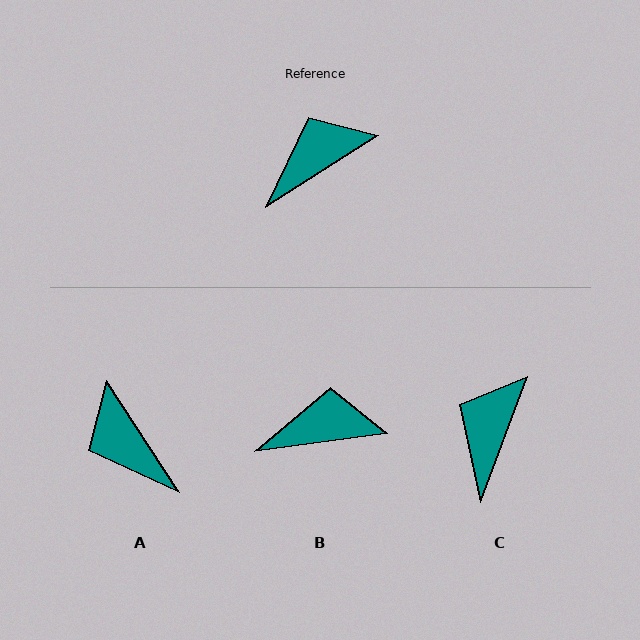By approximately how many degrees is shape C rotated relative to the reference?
Approximately 37 degrees counter-clockwise.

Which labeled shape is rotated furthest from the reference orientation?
A, about 91 degrees away.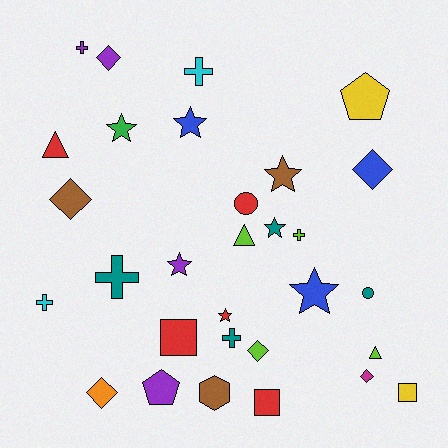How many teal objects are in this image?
There are 4 teal objects.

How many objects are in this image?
There are 30 objects.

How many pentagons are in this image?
There are 2 pentagons.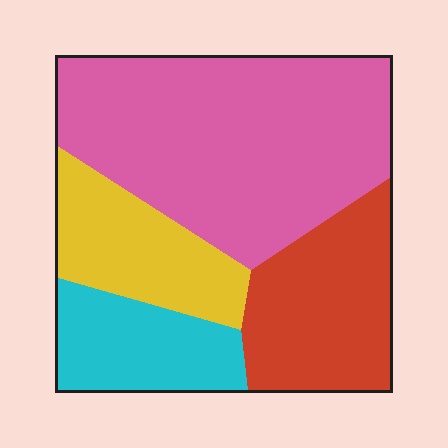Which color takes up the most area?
Pink, at roughly 45%.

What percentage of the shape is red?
Red covers about 20% of the shape.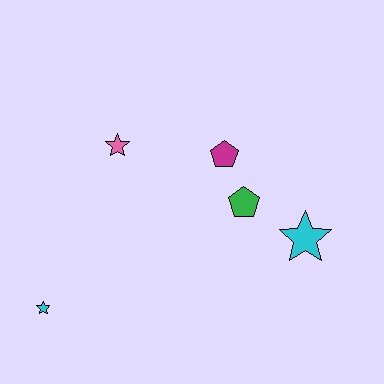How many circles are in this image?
There are no circles.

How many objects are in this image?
There are 5 objects.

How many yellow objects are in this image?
There are no yellow objects.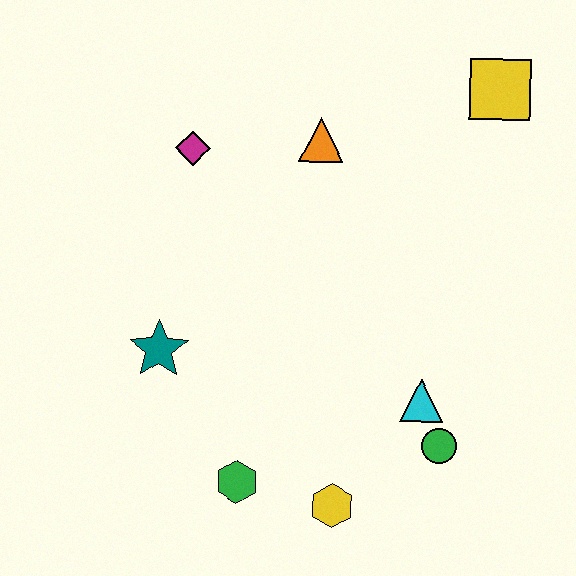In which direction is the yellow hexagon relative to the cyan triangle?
The yellow hexagon is below the cyan triangle.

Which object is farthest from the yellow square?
The green hexagon is farthest from the yellow square.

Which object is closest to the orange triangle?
The magenta diamond is closest to the orange triangle.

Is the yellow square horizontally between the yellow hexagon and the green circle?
No